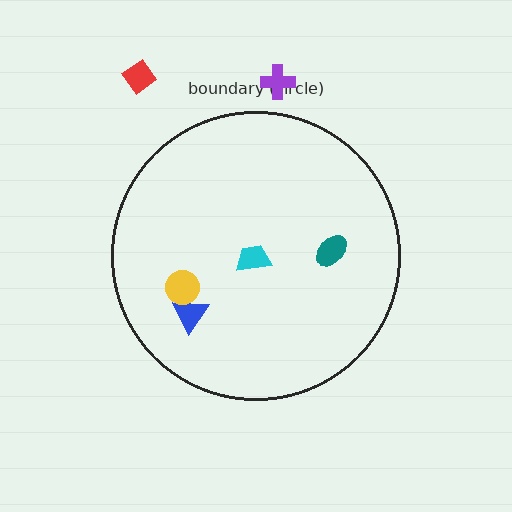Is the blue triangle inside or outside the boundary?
Inside.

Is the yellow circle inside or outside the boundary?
Inside.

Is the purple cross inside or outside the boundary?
Outside.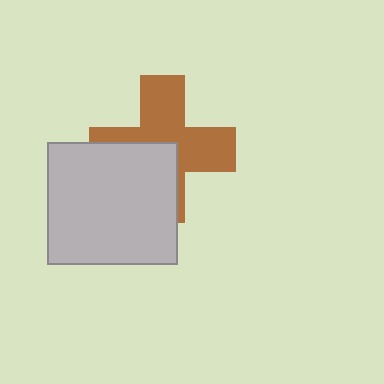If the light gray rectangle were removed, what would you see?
You would see the complete brown cross.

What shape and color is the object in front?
The object in front is a light gray rectangle.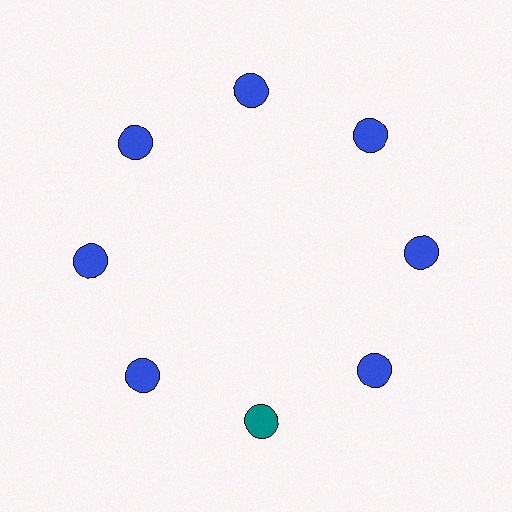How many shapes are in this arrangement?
There are 8 shapes arranged in a ring pattern.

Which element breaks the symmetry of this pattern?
The teal circle at roughly the 6 o'clock position breaks the symmetry. All other shapes are blue circles.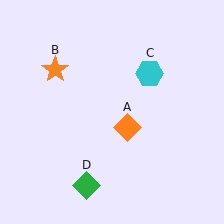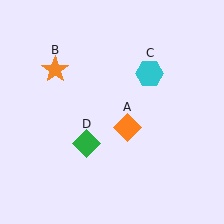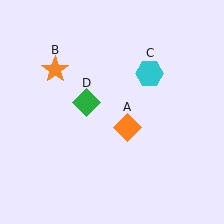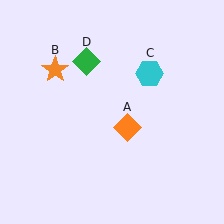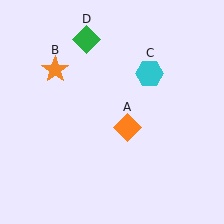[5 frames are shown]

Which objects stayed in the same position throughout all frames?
Orange diamond (object A) and orange star (object B) and cyan hexagon (object C) remained stationary.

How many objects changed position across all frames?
1 object changed position: green diamond (object D).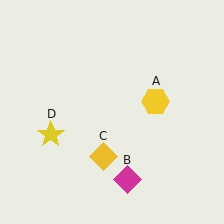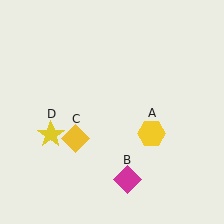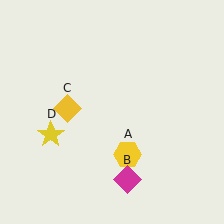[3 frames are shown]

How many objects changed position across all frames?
2 objects changed position: yellow hexagon (object A), yellow diamond (object C).